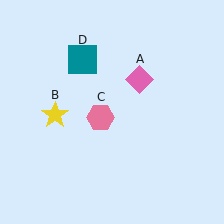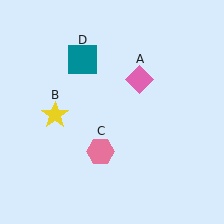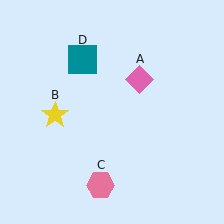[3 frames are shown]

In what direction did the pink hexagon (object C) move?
The pink hexagon (object C) moved down.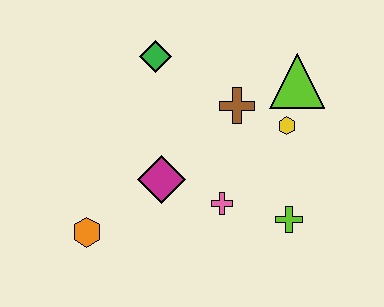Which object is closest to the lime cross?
The pink cross is closest to the lime cross.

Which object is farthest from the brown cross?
The orange hexagon is farthest from the brown cross.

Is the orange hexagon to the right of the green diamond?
No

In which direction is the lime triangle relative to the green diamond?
The lime triangle is to the right of the green diamond.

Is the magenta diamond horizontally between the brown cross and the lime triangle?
No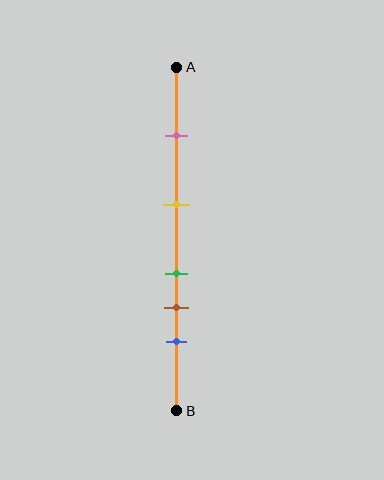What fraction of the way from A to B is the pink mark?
The pink mark is approximately 20% (0.2) of the way from A to B.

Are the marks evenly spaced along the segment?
No, the marks are not evenly spaced.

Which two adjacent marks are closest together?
The green and brown marks are the closest adjacent pair.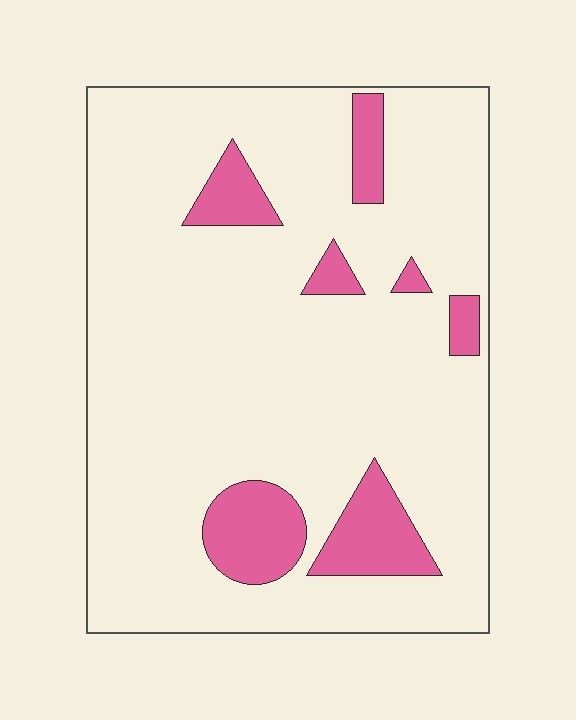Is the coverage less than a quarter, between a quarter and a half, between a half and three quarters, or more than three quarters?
Less than a quarter.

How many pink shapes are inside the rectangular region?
7.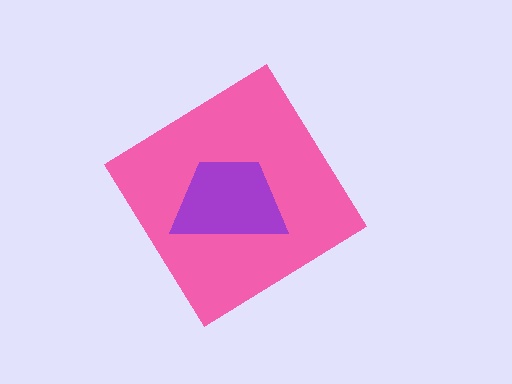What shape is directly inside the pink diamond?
The purple trapezoid.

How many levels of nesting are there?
2.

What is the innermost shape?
The purple trapezoid.